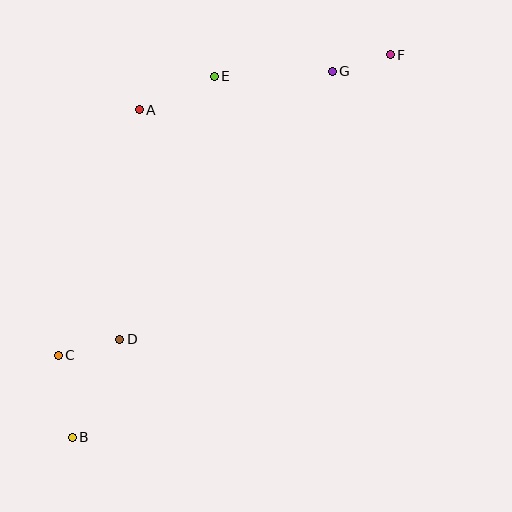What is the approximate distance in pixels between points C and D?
The distance between C and D is approximately 63 pixels.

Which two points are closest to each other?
Points F and G are closest to each other.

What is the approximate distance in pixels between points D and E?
The distance between D and E is approximately 280 pixels.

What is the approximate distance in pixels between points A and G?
The distance between A and G is approximately 197 pixels.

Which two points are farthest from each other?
Points B and F are farthest from each other.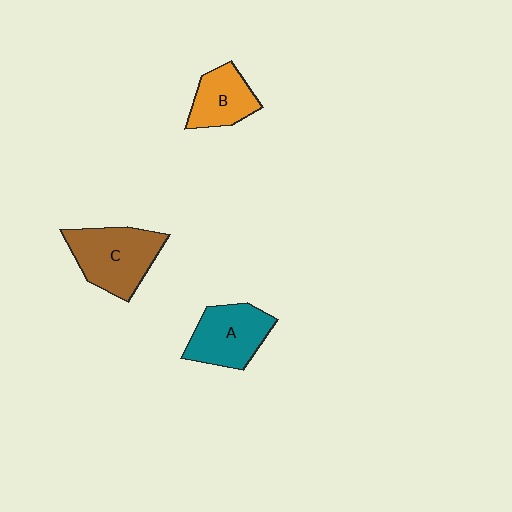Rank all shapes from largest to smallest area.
From largest to smallest: C (brown), A (teal), B (orange).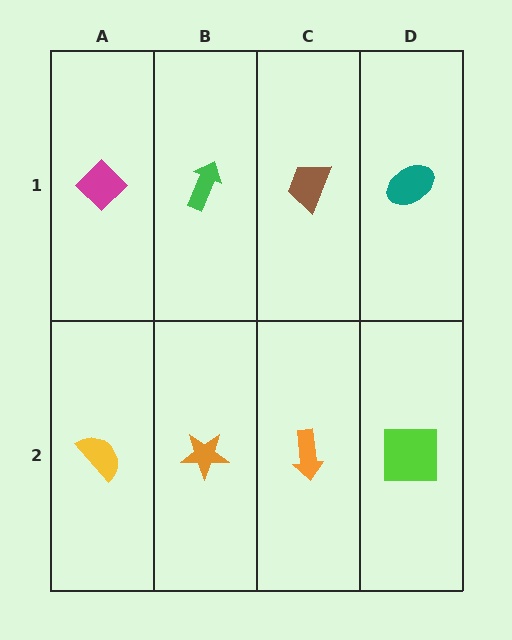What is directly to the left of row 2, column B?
A yellow semicircle.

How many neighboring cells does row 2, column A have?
2.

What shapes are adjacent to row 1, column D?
A lime square (row 2, column D), a brown trapezoid (row 1, column C).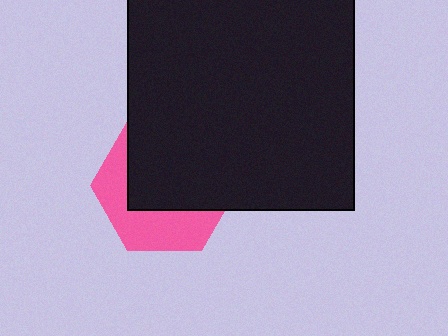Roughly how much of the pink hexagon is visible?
A small part of it is visible (roughly 40%).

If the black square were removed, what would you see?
You would see the complete pink hexagon.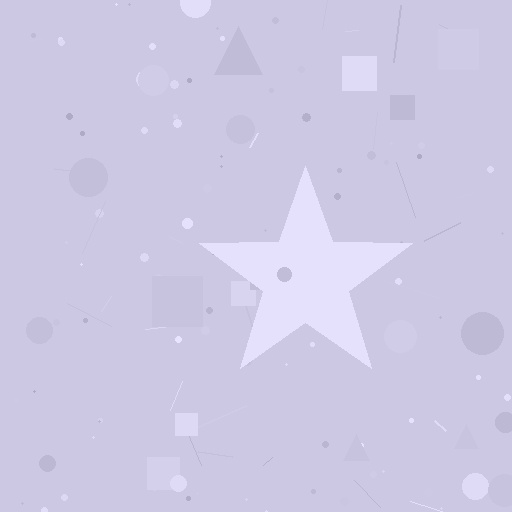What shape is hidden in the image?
A star is hidden in the image.